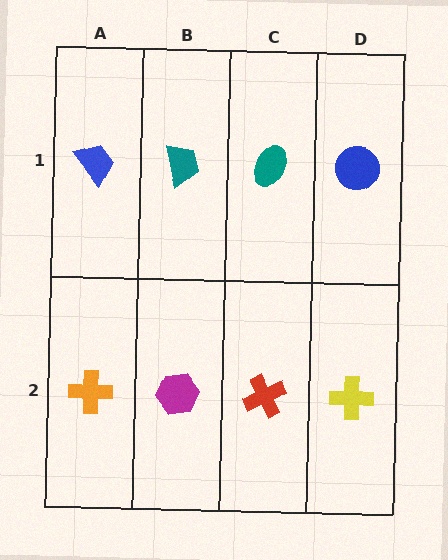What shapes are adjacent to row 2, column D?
A blue circle (row 1, column D), a red cross (row 2, column C).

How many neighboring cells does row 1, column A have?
2.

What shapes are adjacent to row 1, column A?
An orange cross (row 2, column A), a teal trapezoid (row 1, column B).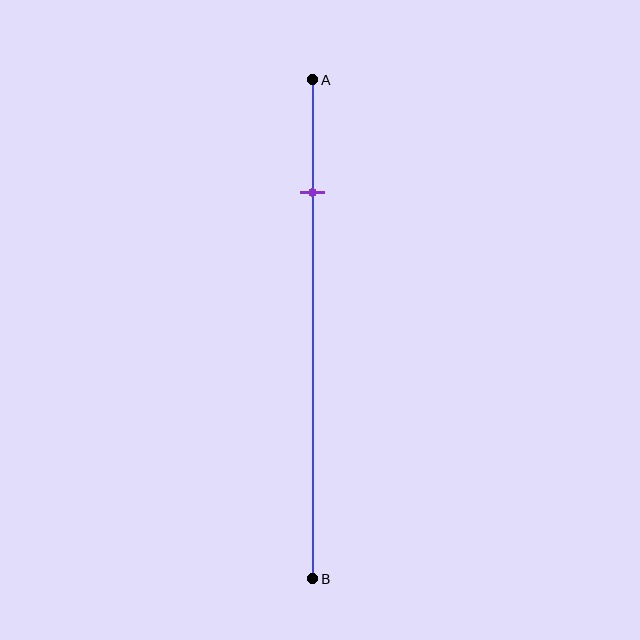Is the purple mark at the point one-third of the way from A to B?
No, the mark is at about 25% from A, not at the 33% one-third point.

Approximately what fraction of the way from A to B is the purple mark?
The purple mark is approximately 25% of the way from A to B.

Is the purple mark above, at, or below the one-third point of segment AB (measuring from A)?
The purple mark is above the one-third point of segment AB.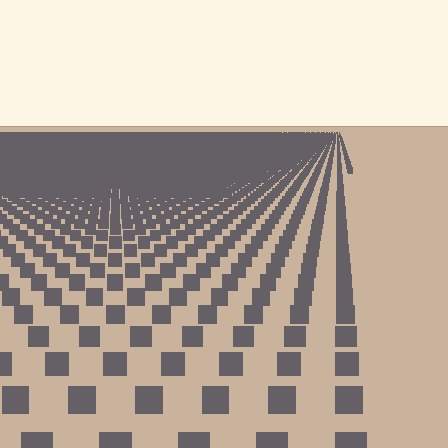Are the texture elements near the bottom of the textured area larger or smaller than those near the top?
Larger. Near the bottom, elements are closer to the viewer and appear at a bigger on-screen size.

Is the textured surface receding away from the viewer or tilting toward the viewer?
The surface is receding away from the viewer. Texture elements get smaller and denser toward the top.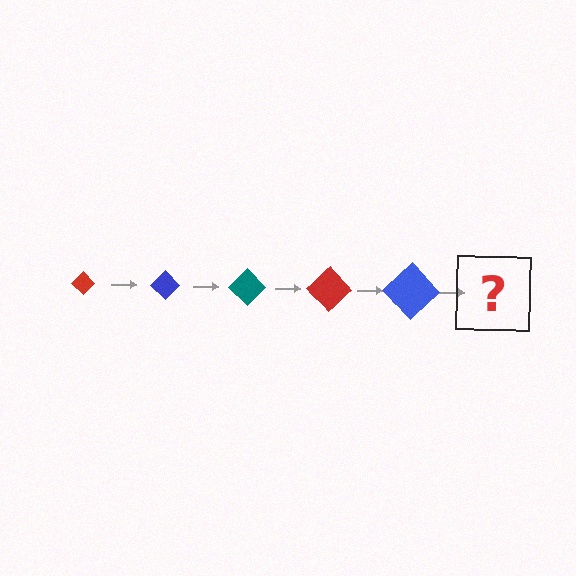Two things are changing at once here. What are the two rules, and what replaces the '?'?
The two rules are that the diamond grows larger each step and the color cycles through red, blue, and teal. The '?' should be a teal diamond, larger than the previous one.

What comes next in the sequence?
The next element should be a teal diamond, larger than the previous one.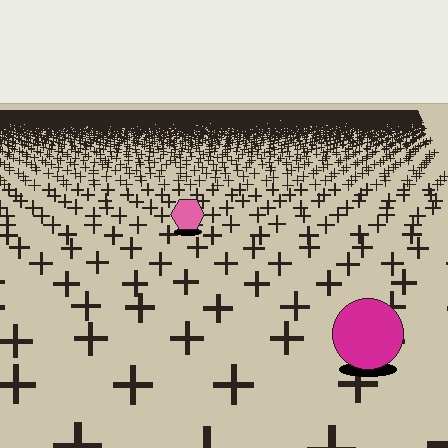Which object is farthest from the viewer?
The pink hexagon is farthest from the viewer. It appears smaller and the ground texture around it is denser.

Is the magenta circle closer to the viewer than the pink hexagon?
Yes. The magenta circle is closer — you can tell from the texture gradient: the ground texture is coarser near it.